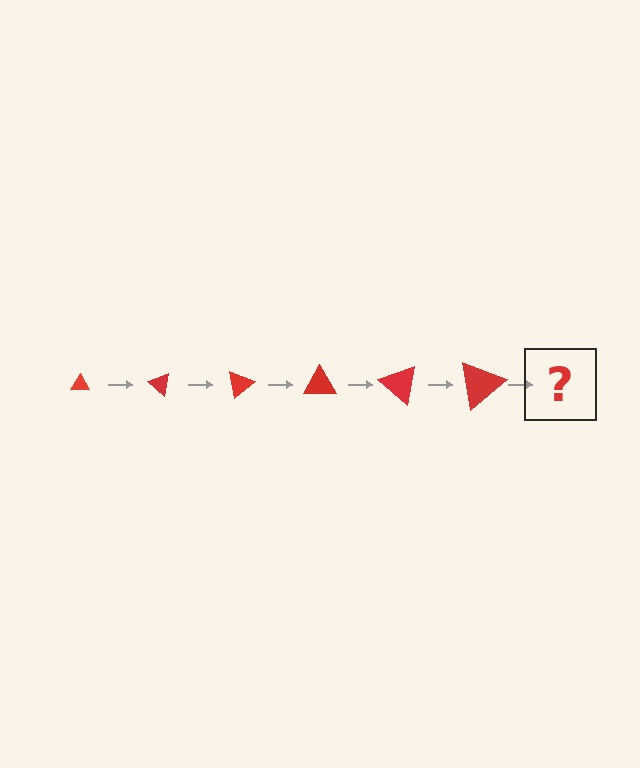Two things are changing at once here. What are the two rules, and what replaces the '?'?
The two rules are that the triangle grows larger each step and it rotates 40 degrees each step. The '?' should be a triangle, larger than the previous one and rotated 240 degrees from the start.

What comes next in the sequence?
The next element should be a triangle, larger than the previous one and rotated 240 degrees from the start.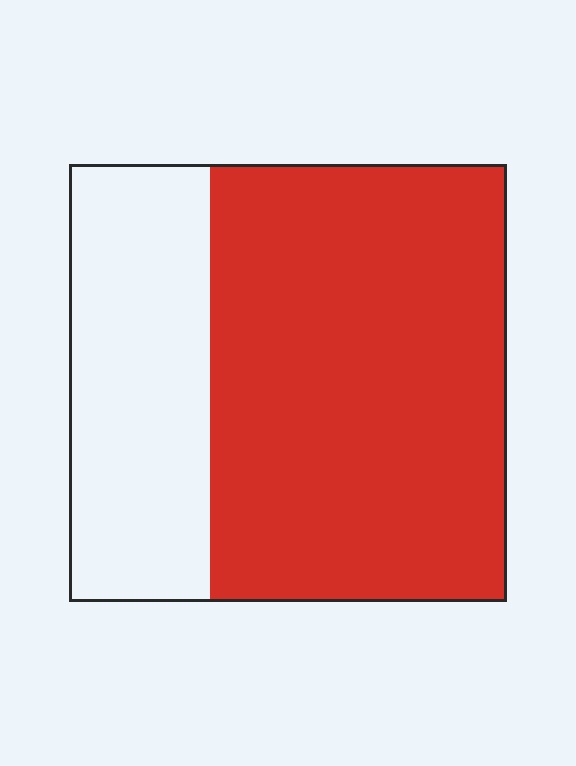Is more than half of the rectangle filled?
Yes.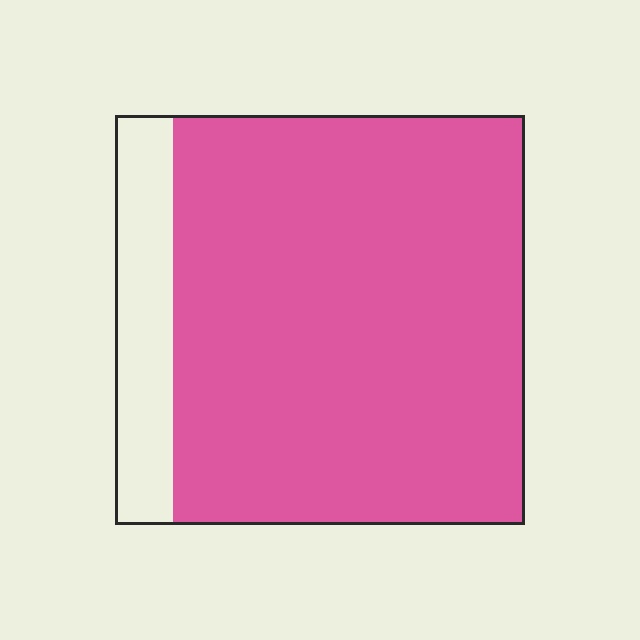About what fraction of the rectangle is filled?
About seven eighths (7/8).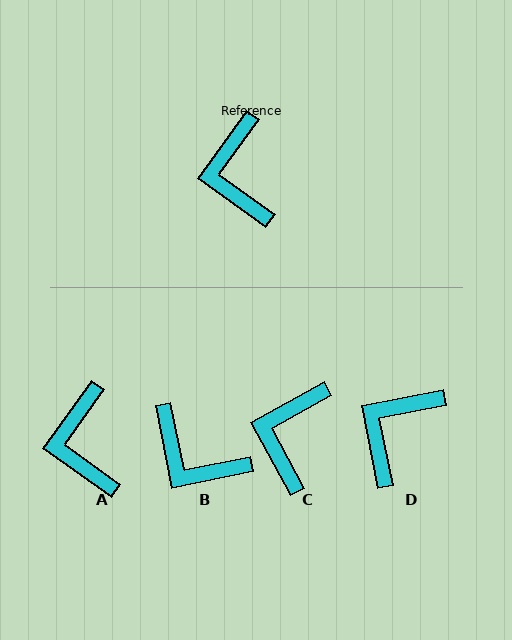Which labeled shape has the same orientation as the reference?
A.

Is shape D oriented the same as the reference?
No, it is off by about 43 degrees.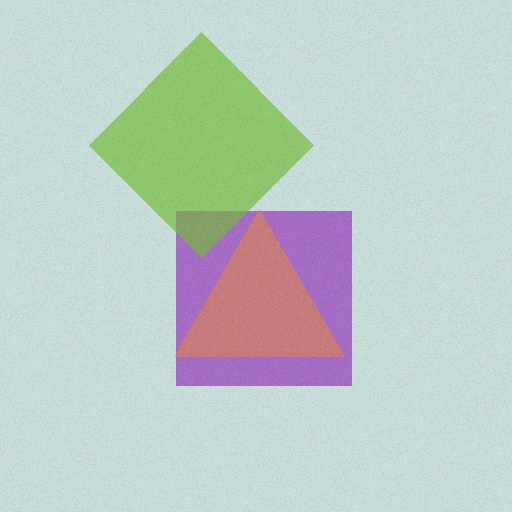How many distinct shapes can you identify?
There are 3 distinct shapes: a purple square, a lime diamond, an orange triangle.